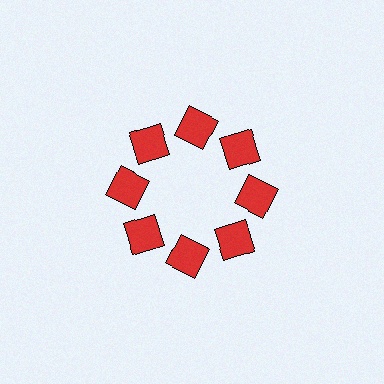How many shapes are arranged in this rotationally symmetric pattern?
There are 8 shapes, arranged in 8 groups of 1.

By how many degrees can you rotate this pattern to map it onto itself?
The pattern maps onto itself every 45 degrees of rotation.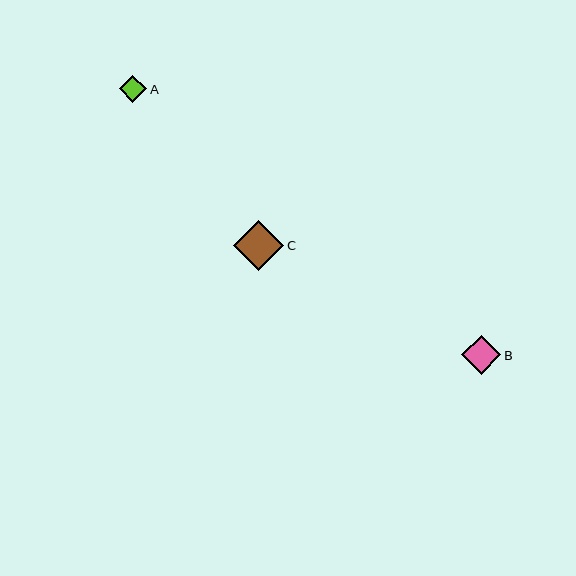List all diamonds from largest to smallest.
From largest to smallest: C, B, A.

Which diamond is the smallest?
Diamond A is the smallest with a size of approximately 28 pixels.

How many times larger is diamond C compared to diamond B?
Diamond C is approximately 1.3 times the size of diamond B.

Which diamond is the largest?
Diamond C is the largest with a size of approximately 50 pixels.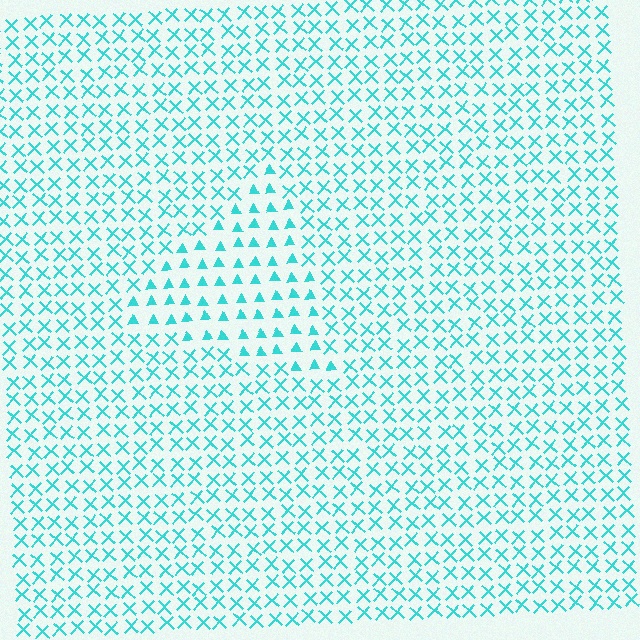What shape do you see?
I see a triangle.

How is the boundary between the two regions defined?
The boundary is defined by a change in element shape: triangles inside vs. X marks outside. All elements share the same color and spacing.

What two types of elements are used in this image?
The image uses triangles inside the triangle region and X marks outside it.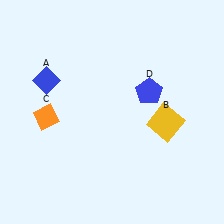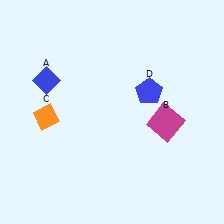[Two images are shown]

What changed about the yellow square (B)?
In Image 1, B is yellow. In Image 2, it changed to magenta.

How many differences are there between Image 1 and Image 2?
There is 1 difference between the two images.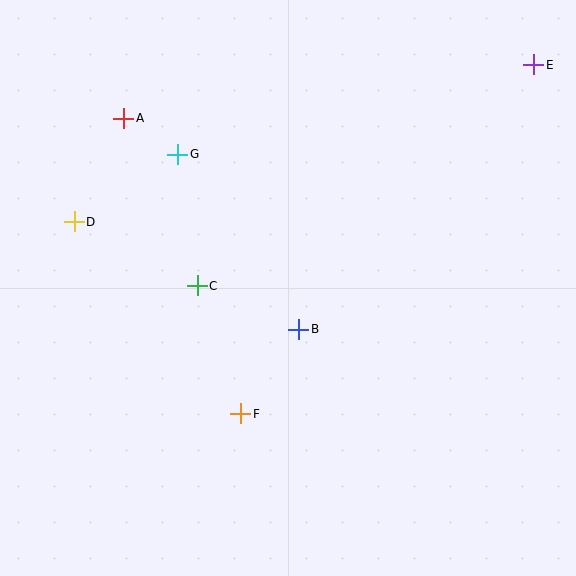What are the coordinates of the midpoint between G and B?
The midpoint between G and B is at (238, 242).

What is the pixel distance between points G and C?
The distance between G and C is 133 pixels.